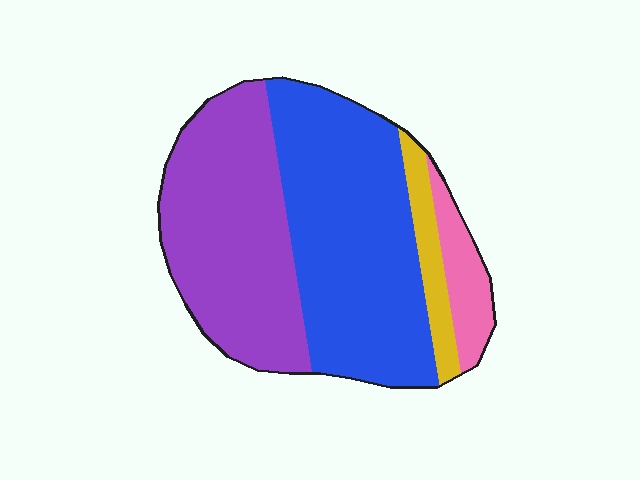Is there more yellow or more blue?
Blue.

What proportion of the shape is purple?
Purple covers about 40% of the shape.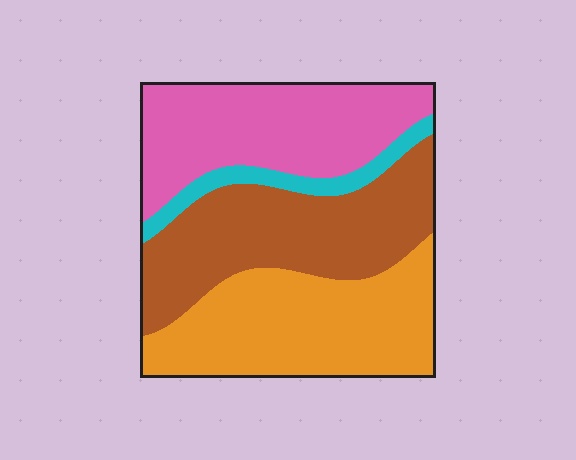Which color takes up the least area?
Cyan, at roughly 5%.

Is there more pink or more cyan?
Pink.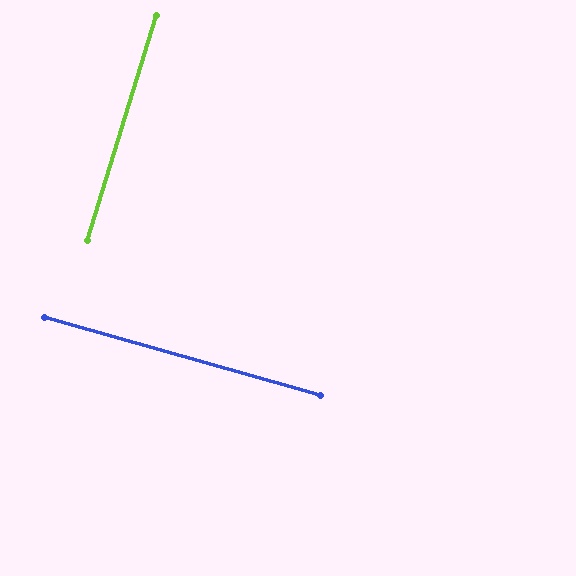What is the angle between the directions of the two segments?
Approximately 88 degrees.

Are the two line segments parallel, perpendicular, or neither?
Perpendicular — they meet at approximately 88°.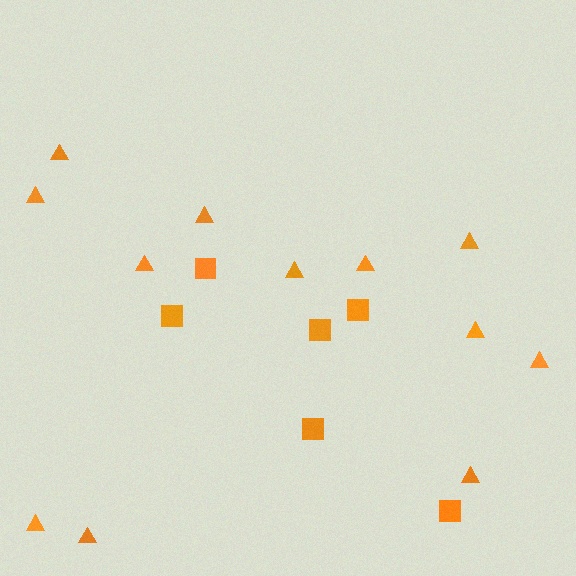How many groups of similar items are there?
There are 2 groups: one group of triangles (12) and one group of squares (6).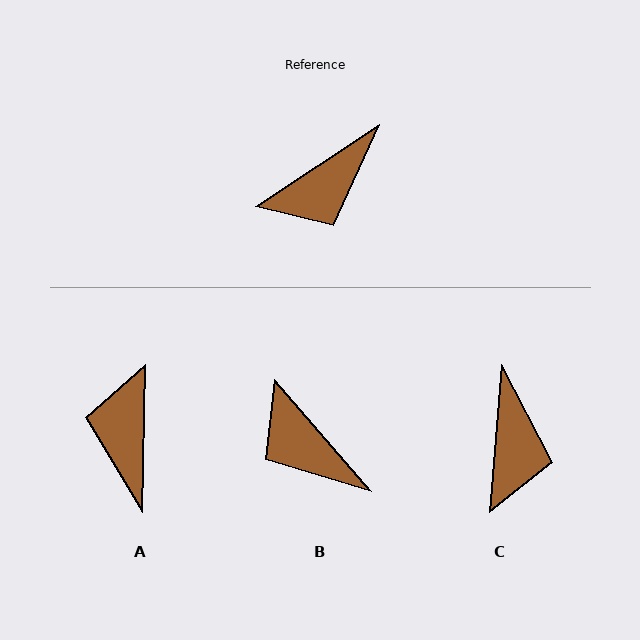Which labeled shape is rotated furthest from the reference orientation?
A, about 124 degrees away.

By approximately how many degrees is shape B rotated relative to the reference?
Approximately 83 degrees clockwise.